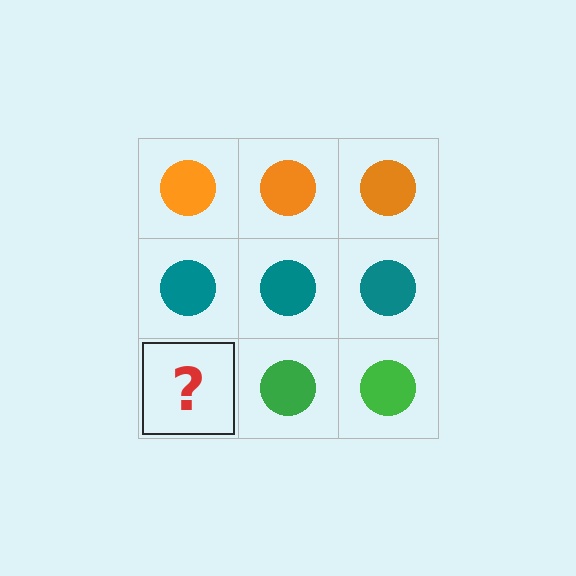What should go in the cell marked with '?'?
The missing cell should contain a green circle.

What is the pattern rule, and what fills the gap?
The rule is that each row has a consistent color. The gap should be filled with a green circle.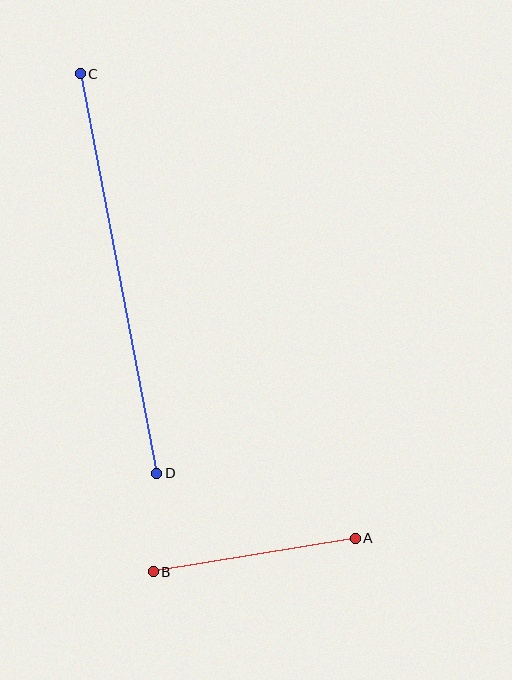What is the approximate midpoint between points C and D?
The midpoint is at approximately (118, 274) pixels.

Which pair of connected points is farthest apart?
Points C and D are farthest apart.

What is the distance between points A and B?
The distance is approximately 205 pixels.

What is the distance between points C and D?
The distance is approximately 407 pixels.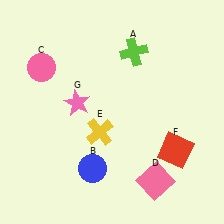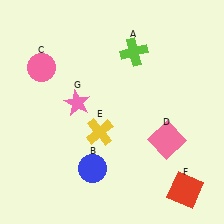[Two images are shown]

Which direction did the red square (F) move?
The red square (F) moved down.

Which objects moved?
The objects that moved are: the pink square (D), the red square (F).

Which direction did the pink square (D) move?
The pink square (D) moved up.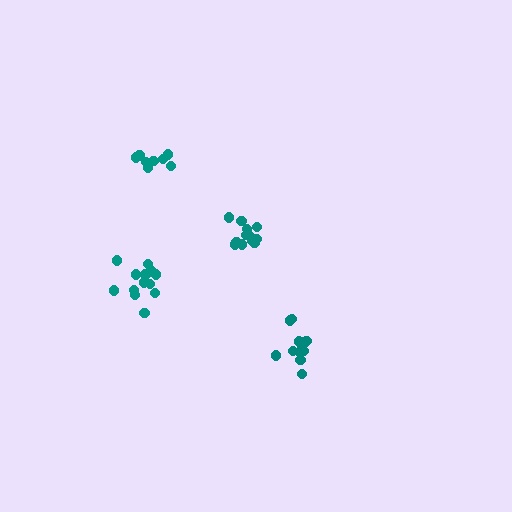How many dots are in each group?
Group 1: 8 dots, Group 2: 13 dots, Group 3: 12 dots, Group 4: 13 dots (46 total).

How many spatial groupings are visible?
There are 4 spatial groupings.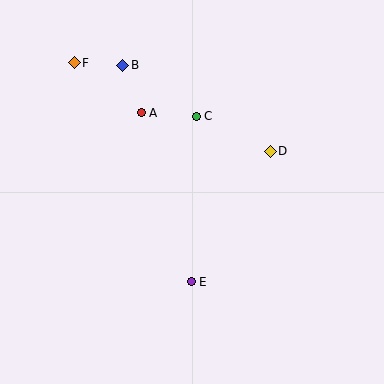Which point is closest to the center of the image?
Point C at (196, 116) is closest to the center.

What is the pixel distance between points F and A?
The distance between F and A is 83 pixels.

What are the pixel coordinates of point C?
Point C is at (196, 116).